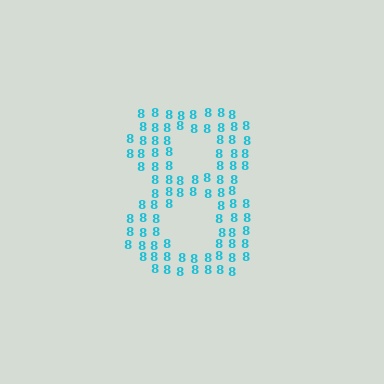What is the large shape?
The large shape is the digit 8.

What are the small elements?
The small elements are digit 8's.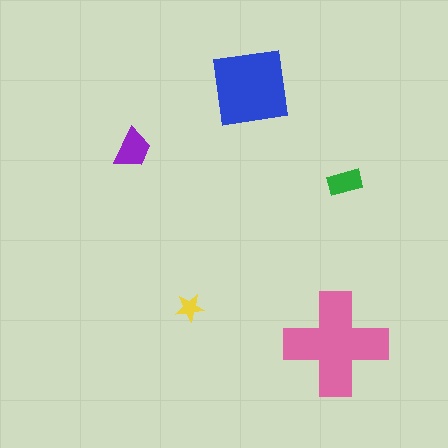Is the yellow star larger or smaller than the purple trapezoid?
Smaller.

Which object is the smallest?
The yellow star.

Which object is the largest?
The pink cross.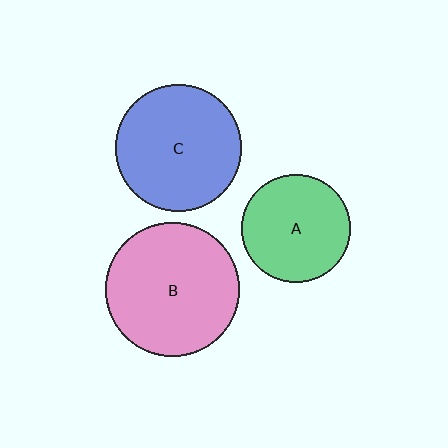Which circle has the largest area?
Circle B (pink).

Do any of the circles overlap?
No, none of the circles overlap.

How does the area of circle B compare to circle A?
Approximately 1.5 times.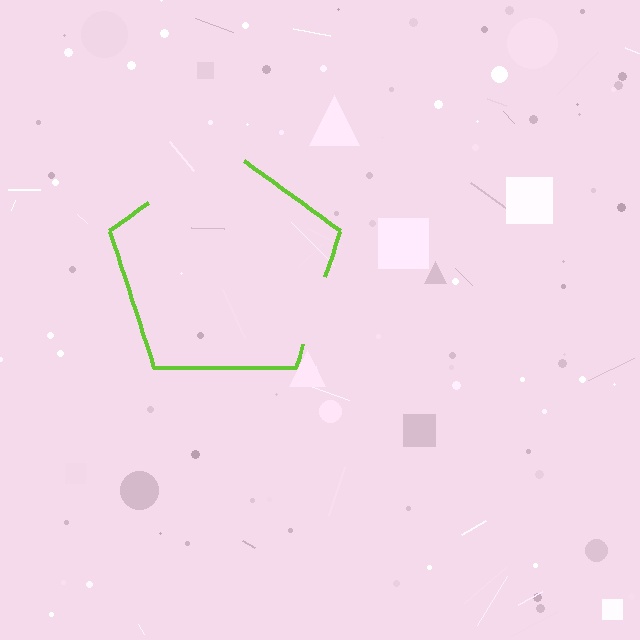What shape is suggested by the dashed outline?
The dashed outline suggests a pentagon.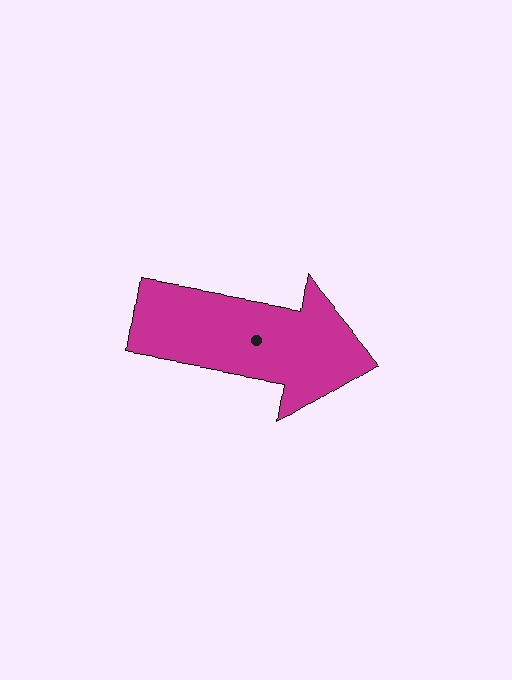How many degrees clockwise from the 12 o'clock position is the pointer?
Approximately 99 degrees.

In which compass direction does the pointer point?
East.